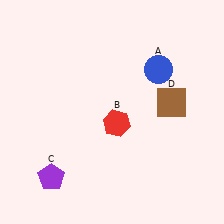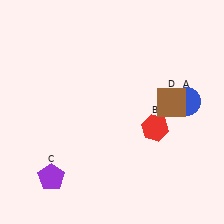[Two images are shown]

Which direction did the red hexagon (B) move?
The red hexagon (B) moved right.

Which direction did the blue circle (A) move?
The blue circle (A) moved down.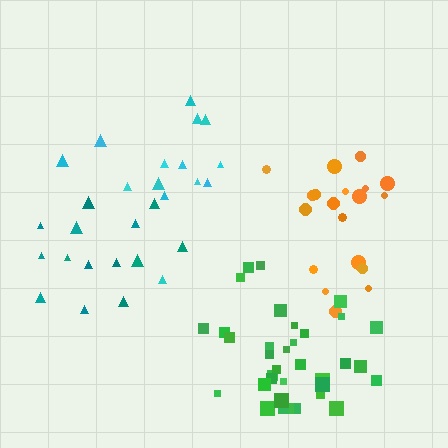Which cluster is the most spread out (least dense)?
Cyan.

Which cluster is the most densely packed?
Green.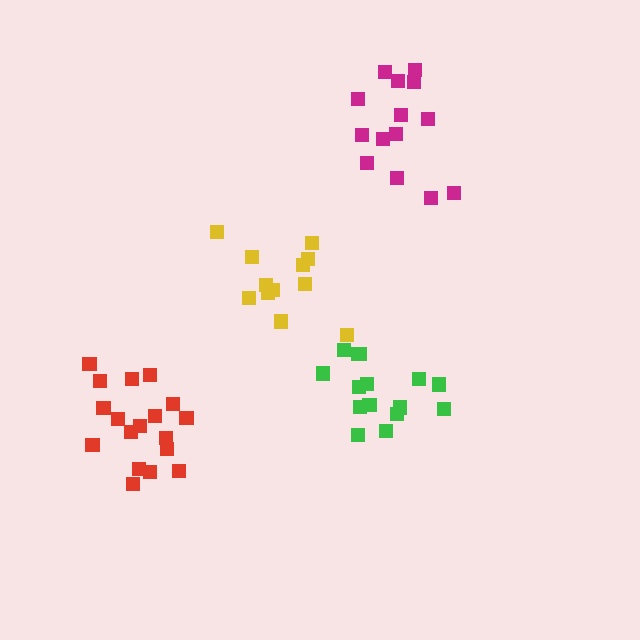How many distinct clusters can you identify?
There are 4 distinct clusters.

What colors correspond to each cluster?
The clusters are colored: green, magenta, yellow, red.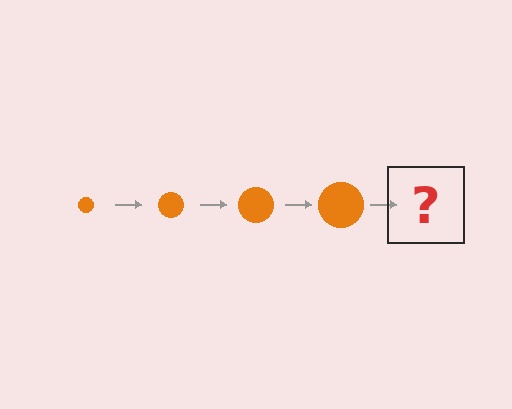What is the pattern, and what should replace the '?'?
The pattern is that the circle gets progressively larger each step. The '?' should be an orange circle, larger than the previous one.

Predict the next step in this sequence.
The next step is an orange circle, larger than the previous one.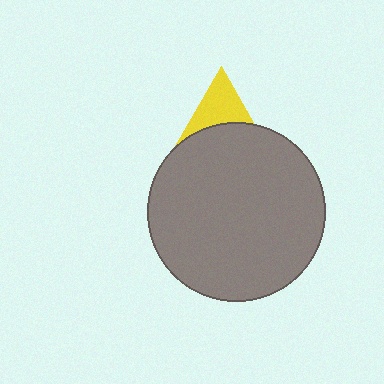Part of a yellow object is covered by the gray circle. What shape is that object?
It is a triangle.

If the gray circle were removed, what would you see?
You would see the complete yellow triangle.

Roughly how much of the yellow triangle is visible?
A small part of it is visible (roughly 31%).